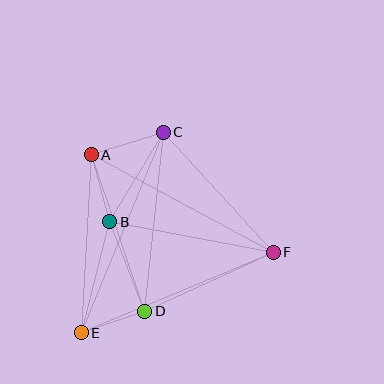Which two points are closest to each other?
Points D and E are closest to each other.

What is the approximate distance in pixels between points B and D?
The distance between B and D is approximately 96 pixels.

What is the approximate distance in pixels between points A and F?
The distance between A and F is approximately 206 pixels.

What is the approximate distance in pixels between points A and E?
The distance between A and E is approximately 178 pixels.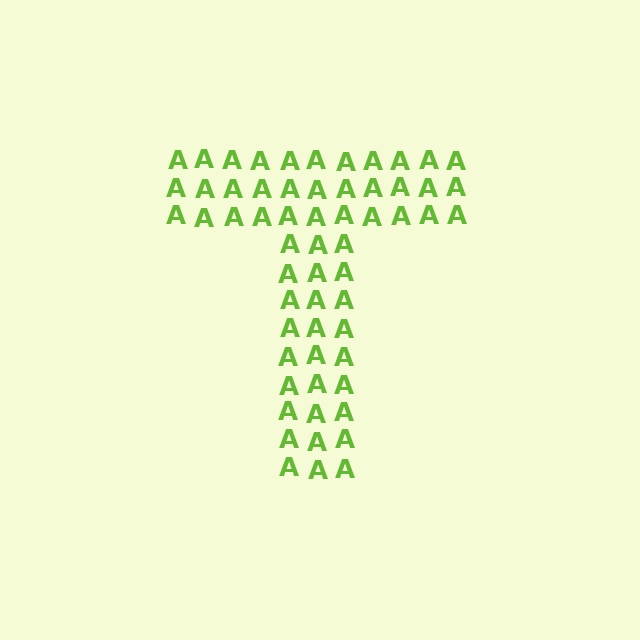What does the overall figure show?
The overall figure shows the letter T.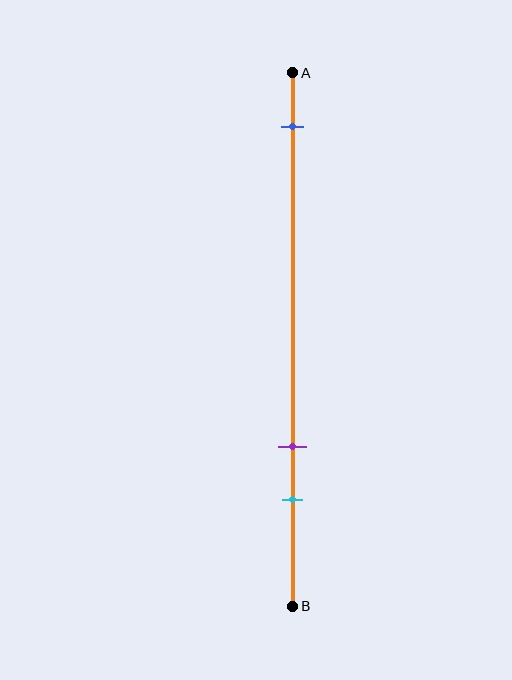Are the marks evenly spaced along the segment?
No, the marks are not evenly spaced.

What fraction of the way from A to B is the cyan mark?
The cyan mark is approximately 80% (0.8) of the way from A to B.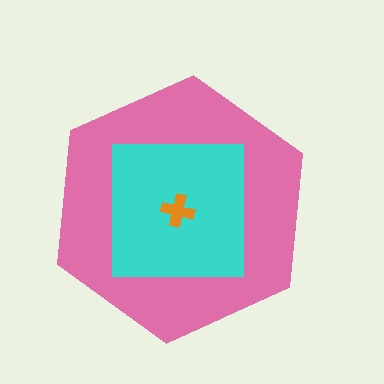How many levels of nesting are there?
3.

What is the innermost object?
The orange cross.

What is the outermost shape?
The pink hexagon.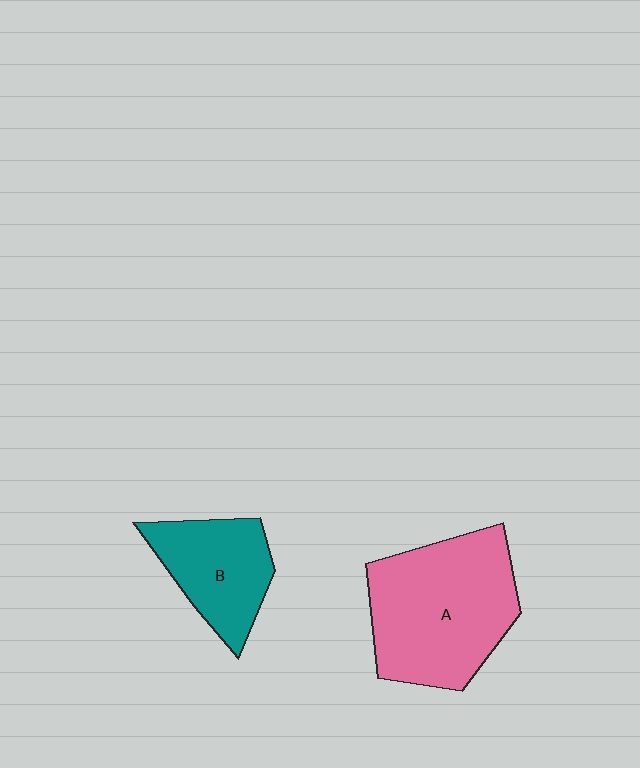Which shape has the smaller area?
Shape B (teal).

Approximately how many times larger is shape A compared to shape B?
Approximately 1.7 times.